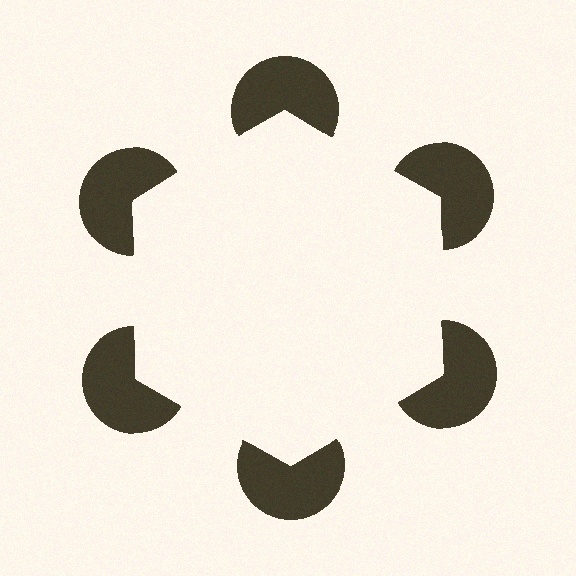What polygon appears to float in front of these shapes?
An illusory hexagon — its edges are inferred from the aligned wedge cuts in the pac-man discs, not physically drawn.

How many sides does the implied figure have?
6 sides.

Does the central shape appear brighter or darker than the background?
It typically appears slightly brighter than the background, even though no actual brightness change is drawn.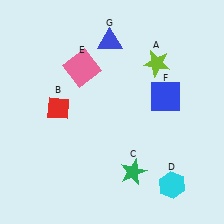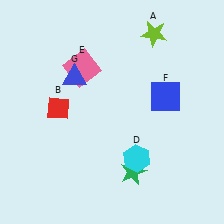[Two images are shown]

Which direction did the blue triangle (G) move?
The blue triangle (G) moved down.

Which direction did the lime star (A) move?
The lime star (A) moved up.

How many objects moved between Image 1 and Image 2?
3 objects moved between the two images.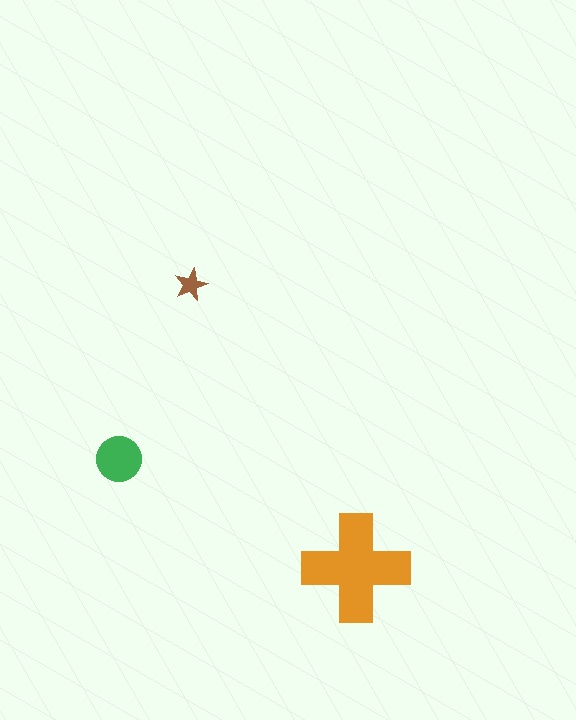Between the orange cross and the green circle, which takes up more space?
The orange cross.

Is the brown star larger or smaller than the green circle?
Smaller.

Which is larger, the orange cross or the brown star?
The orange cross.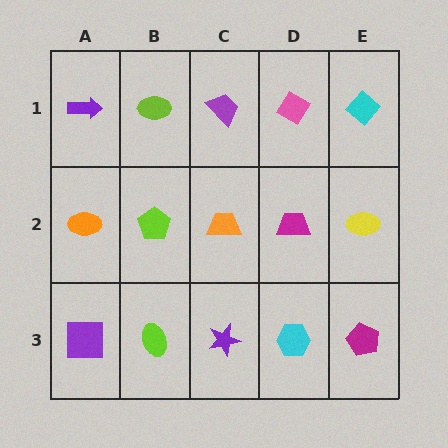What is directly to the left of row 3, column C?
A lime ellipse.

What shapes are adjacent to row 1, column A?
An orange ellipse (row 2, column A), a lime ellipse (row 1, column B).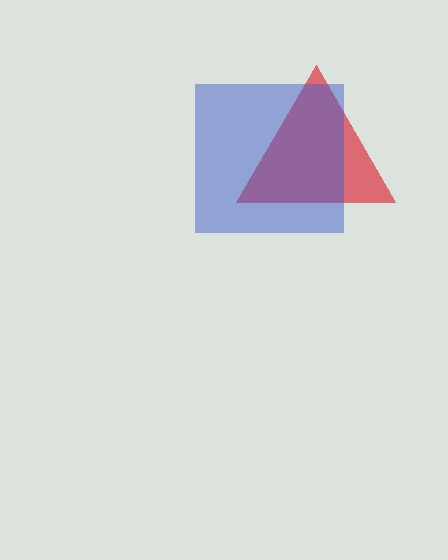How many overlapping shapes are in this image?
There are 2 overlapping shapes in the image.